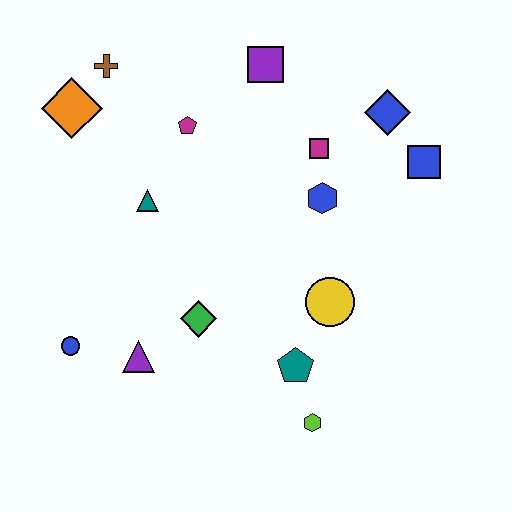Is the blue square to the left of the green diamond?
No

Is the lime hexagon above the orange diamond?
No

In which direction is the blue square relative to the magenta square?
The blue square is to the right of the magenta square.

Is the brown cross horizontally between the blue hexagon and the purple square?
No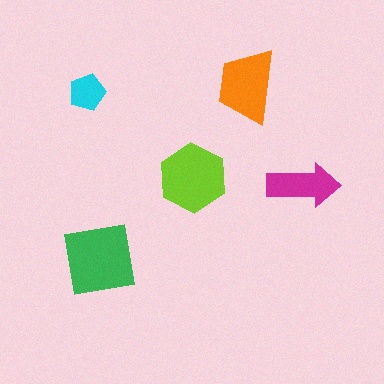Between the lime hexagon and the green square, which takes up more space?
The green square.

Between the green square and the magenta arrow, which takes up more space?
The green square.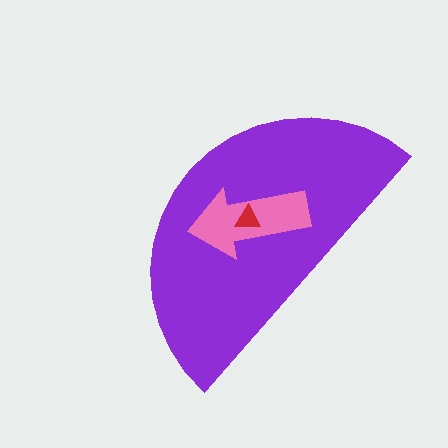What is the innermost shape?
The red triangle.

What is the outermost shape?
The purple semicircle.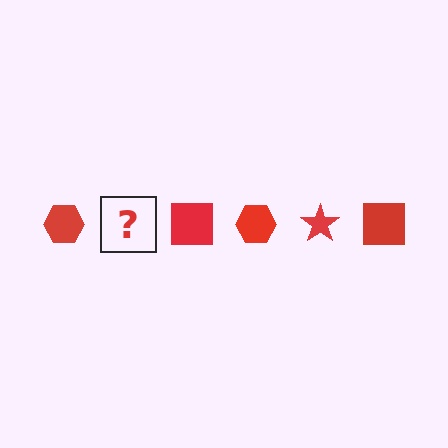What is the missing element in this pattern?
The missing element is a red star.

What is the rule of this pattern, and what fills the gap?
The rule is that the pattern cycles through hexagon, star, square shapes in red. The gap should be filled with a red star.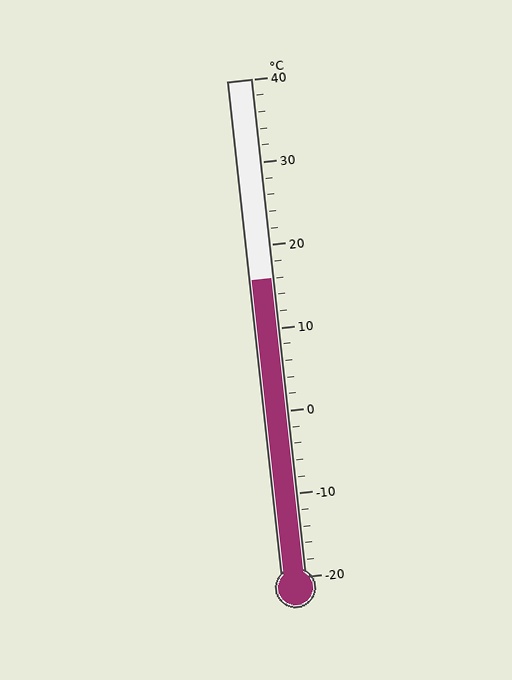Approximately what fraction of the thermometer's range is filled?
The thermometer is filled to approximately 60% of its range.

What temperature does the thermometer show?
The thermometer shows approximately 16°C.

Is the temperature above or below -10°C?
The temperature is above -10°C.